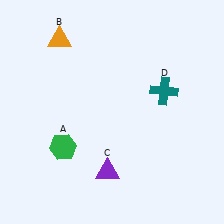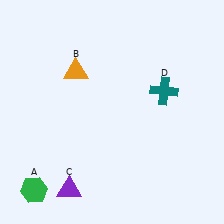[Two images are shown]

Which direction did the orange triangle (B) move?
The orange triangle (B) moved down.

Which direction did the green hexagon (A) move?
The green hexagon (A) moved down.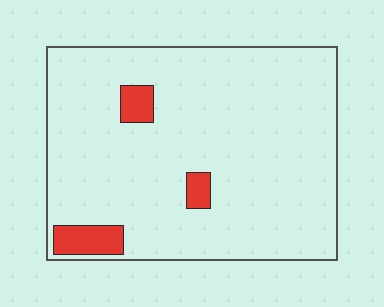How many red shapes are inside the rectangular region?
3.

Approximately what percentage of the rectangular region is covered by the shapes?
Approximately 5%.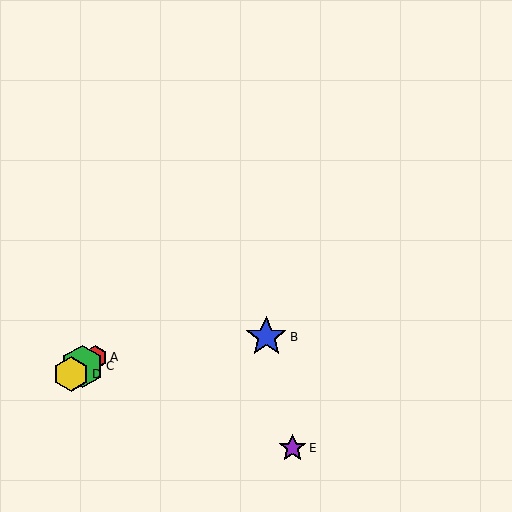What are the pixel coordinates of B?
Object B is at (266, 337).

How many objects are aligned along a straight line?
3 objects (A, C, D) are aligned along a straight line.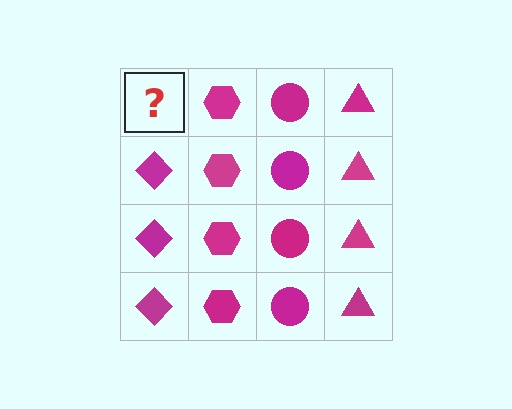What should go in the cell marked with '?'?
The missing cell should contain a magenta diamond.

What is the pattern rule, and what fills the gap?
The rule is that each column has a consistent shape. The gap should be filled with a magenta diamond.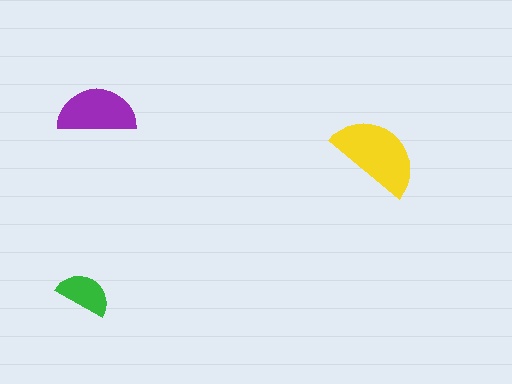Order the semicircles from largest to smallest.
the yellow one, the purple one, the green one.